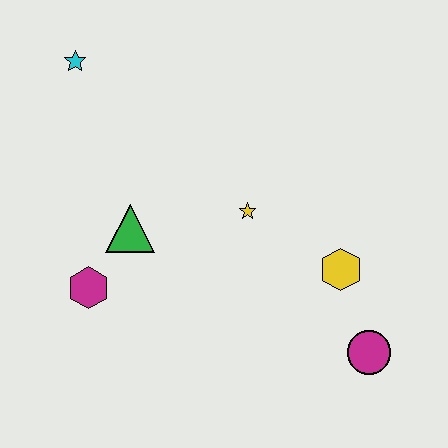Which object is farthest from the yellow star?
The cyan star is farthest from the yellow star.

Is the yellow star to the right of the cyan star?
Yes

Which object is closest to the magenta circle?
The yellow hexagon is closest to the magenta circle.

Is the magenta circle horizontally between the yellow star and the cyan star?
No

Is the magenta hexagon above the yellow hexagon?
No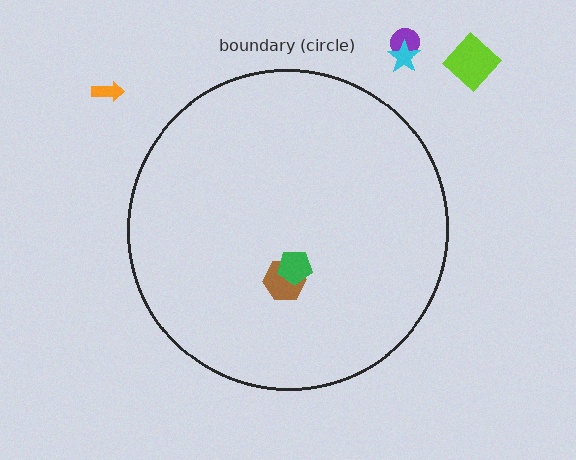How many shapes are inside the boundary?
2 inside, 4 outside.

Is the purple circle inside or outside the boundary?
Outside.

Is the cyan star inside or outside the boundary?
Outside.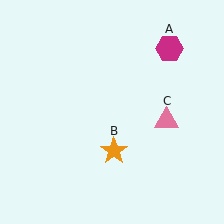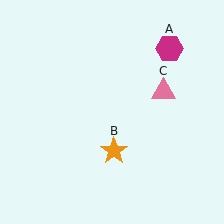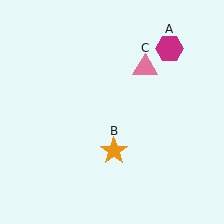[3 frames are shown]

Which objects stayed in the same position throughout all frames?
Magenta hexagon (object A) and orange star (object B) remained stationary.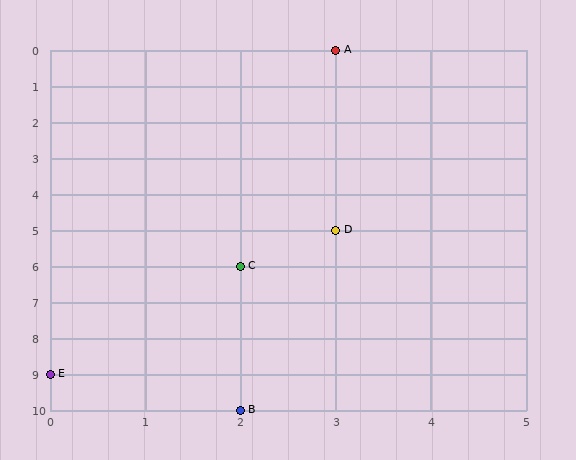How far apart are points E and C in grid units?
Points E and C are 2 columns and 3 rows apart (about 3.6 grid units diagonally).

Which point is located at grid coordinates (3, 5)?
Point D is at (3, 5).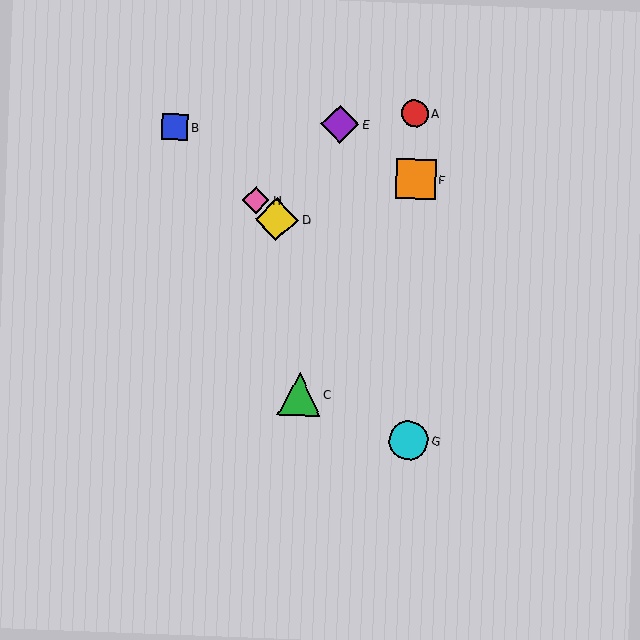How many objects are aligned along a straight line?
3 objects (B, D, H) are aligned along a straight line.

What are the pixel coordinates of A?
Object A is at (415, 113).